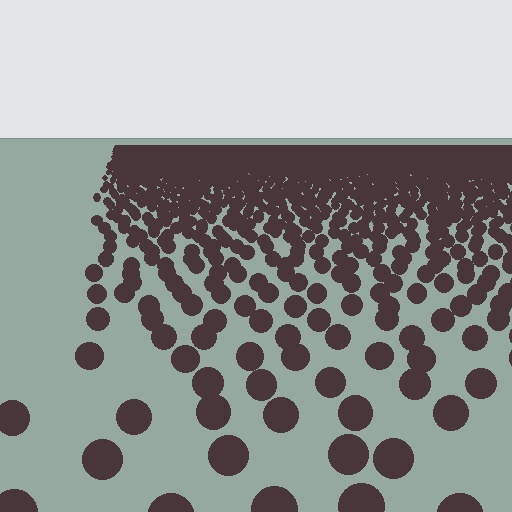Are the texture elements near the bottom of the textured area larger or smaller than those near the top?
Larger. Near the bottom, elements are closer to the viewer and appear at a bigger on-screen size.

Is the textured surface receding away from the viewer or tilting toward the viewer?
The surface is receding away from the viewer. Texture elements get smaller and denser toward the top.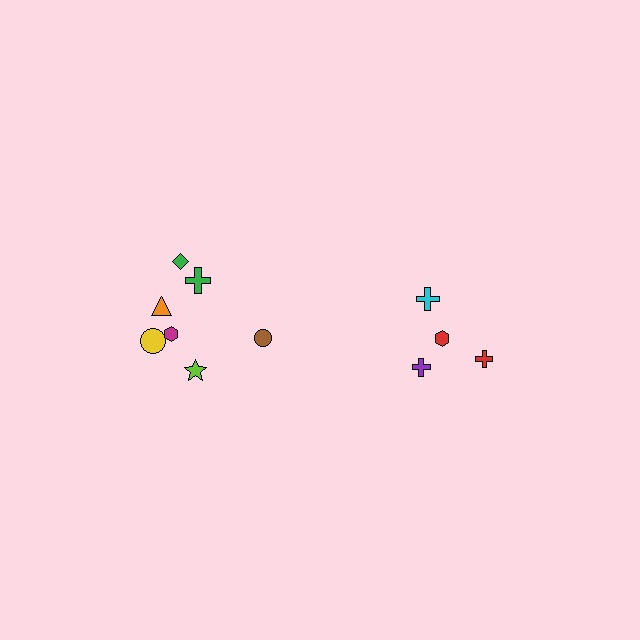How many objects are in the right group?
There are 4 objects.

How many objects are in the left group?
There are 7 objects.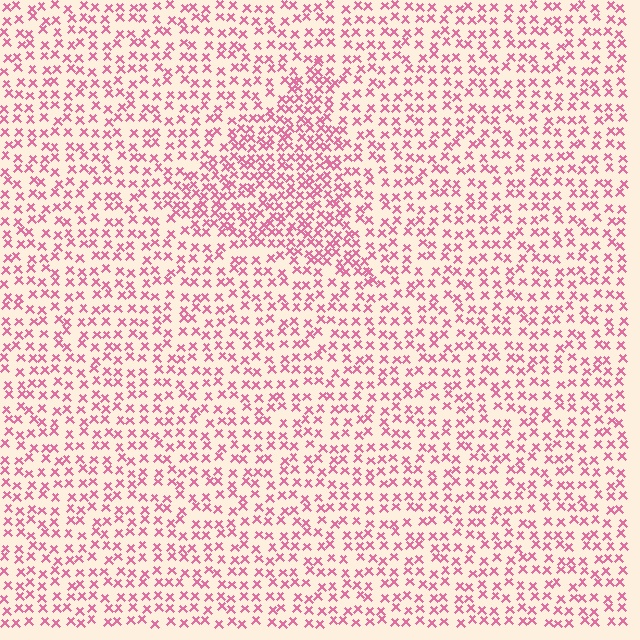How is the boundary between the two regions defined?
The boundary is defined by a change in element density (approximately 1.7x ratio). All elements are the same color, size, and shape.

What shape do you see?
I see a triangle.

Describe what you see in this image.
The image contains small pink elements arranged at two different densities. A triangle-shaped region is visible where the elements are more densely packed than the surrounding area.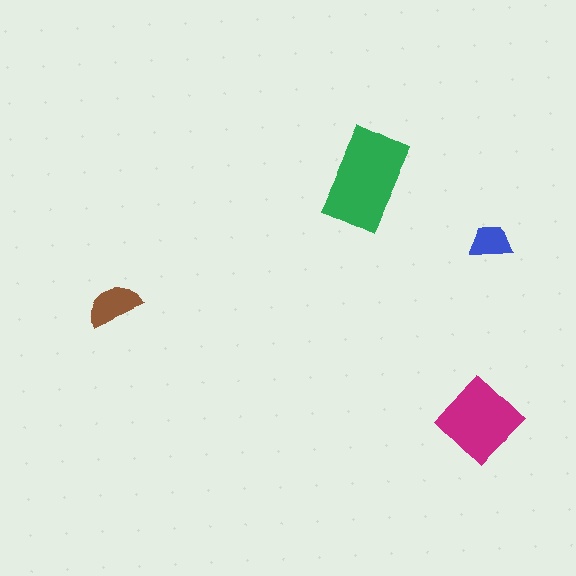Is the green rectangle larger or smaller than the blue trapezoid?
Larger.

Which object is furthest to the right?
The blue trapezoid is rightmost.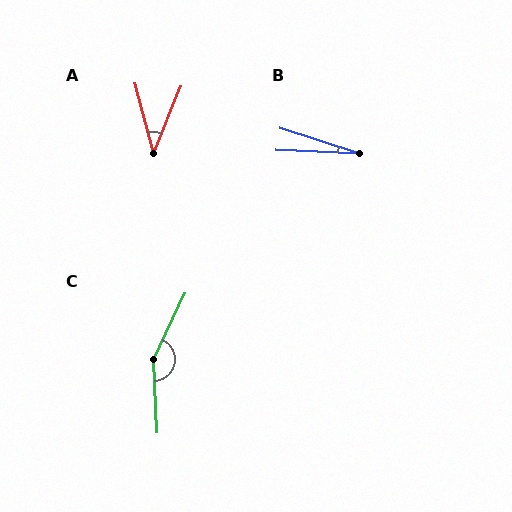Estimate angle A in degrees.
Approximately 37 degrees.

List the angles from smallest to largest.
B (16°), A (37°), C (152°).